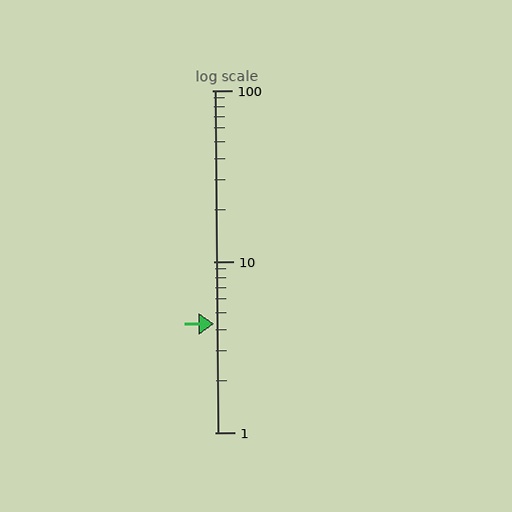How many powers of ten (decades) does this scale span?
The scale spans 2 decades, from 1 to 100.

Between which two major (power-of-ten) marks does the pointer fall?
The pointer is between 1 and 10.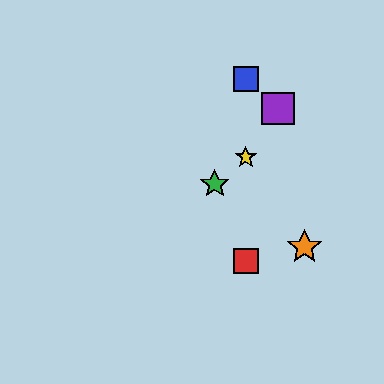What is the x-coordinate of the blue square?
The blue square is at x≈246.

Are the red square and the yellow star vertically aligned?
Yes, both are at x≈246.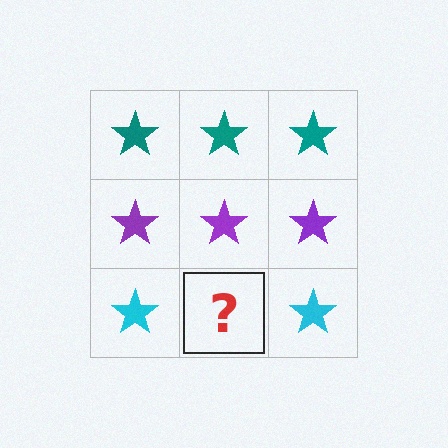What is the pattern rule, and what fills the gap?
The rule is that each row has a consistent color. The gap should be filled with a cyan star.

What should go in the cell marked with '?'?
The missing cell should contain a cyan star.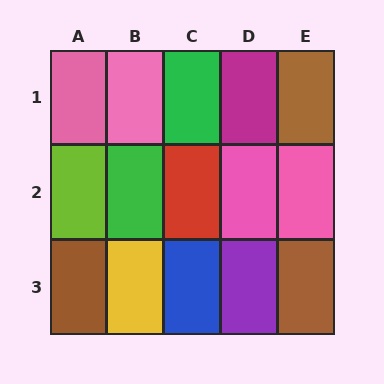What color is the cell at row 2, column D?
Pink.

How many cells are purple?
1 cell is purple.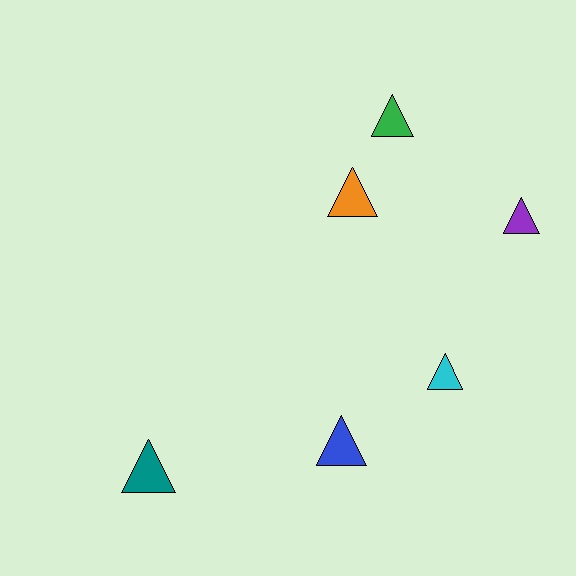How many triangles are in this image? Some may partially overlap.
There are 6 triangles.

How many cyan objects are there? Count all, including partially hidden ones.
There is 1 cyan object.